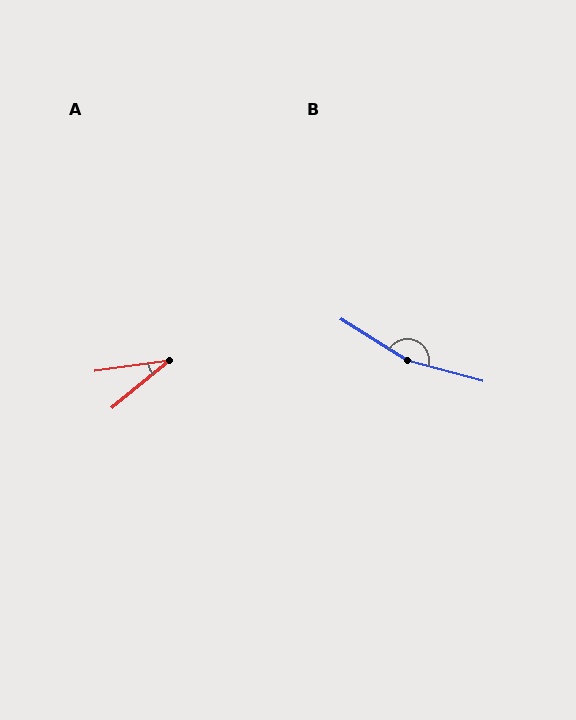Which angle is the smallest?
A, at approximately 32 degrees.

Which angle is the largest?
B, at approximately 164 degrees.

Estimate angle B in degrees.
Approximately 164 degrees.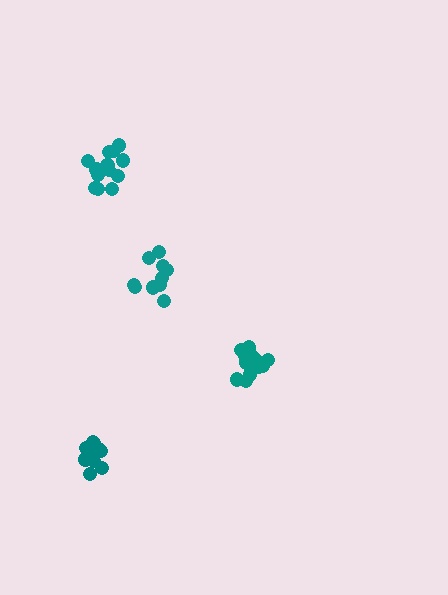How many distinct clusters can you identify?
There are 4 distinct clusters.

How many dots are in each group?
Group 1: 10 dots, Group 2: 14 dots, Group 3: 15 dots, Group 4: 11 dots (50 total).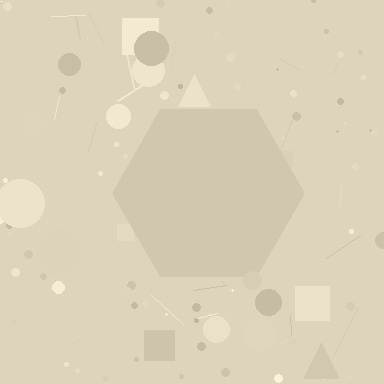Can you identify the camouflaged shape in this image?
The camouflaged shape is a hexagon.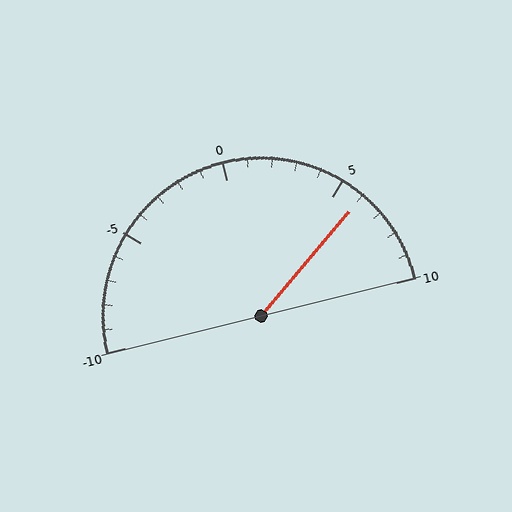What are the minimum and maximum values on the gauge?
The gauge ranges from -10 to 10.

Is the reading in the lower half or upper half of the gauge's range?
The reading is in the upper half of the range (-10 to 10).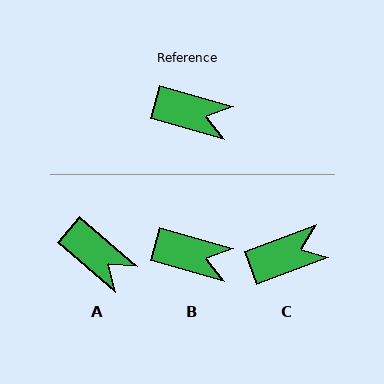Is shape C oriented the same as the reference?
No, it is off by about 36 degrees.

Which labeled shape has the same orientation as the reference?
B.